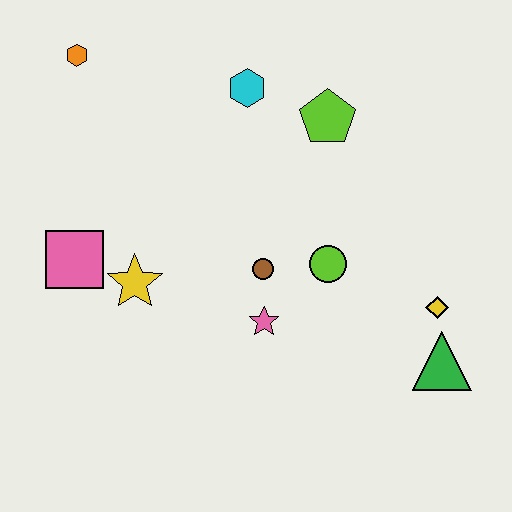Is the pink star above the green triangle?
Yes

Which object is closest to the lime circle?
The brown circle is closest to the lime circle.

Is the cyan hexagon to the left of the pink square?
No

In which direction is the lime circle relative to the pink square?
The lime circle is to the right of the pink square.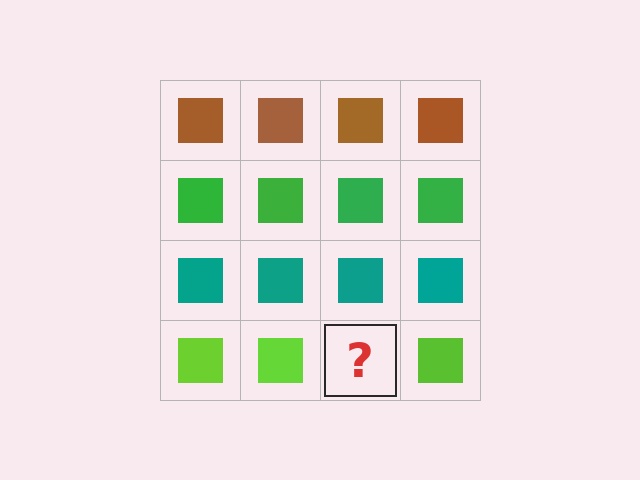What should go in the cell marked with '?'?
The missing cell should contain a lime square.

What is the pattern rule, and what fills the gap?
The rule is that each row has a consistent color. The gap should be filled with a lime square.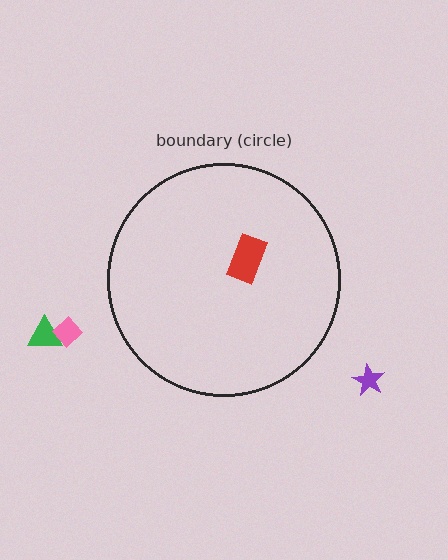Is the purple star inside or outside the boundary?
Outside.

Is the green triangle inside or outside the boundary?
Outside.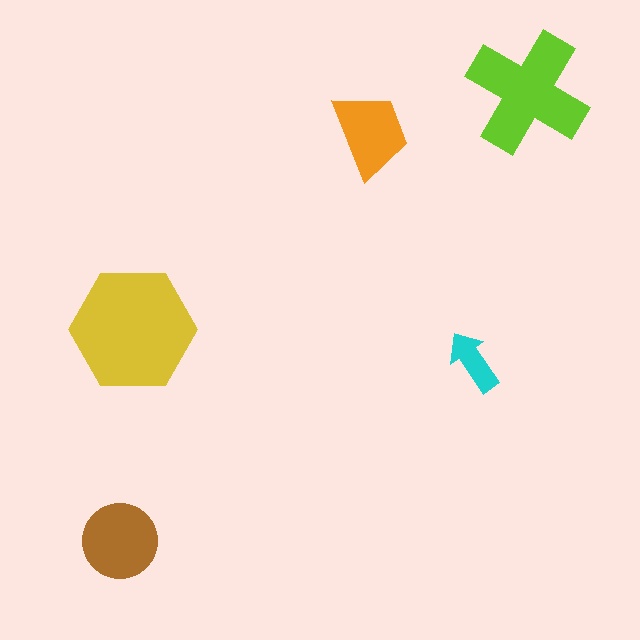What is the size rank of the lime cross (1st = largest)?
2nd.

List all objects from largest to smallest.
The yellow hexagon, the lime cross, the brown circle, the orange trapezoid, the cyan arrow.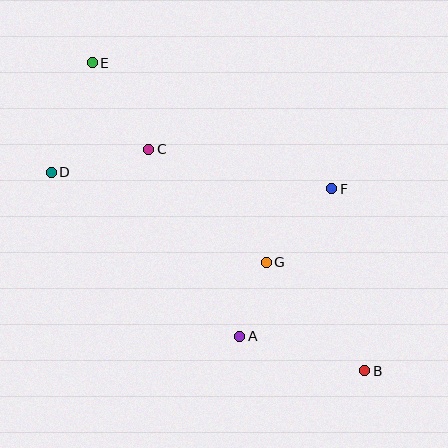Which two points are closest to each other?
Points A and G are closest to each other.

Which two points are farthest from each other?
Points B and E are farthest from each other.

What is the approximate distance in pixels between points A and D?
The distance between A and D is approximately 250 pixels.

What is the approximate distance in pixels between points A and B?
The distance between A and B is approximately 129 pixels.